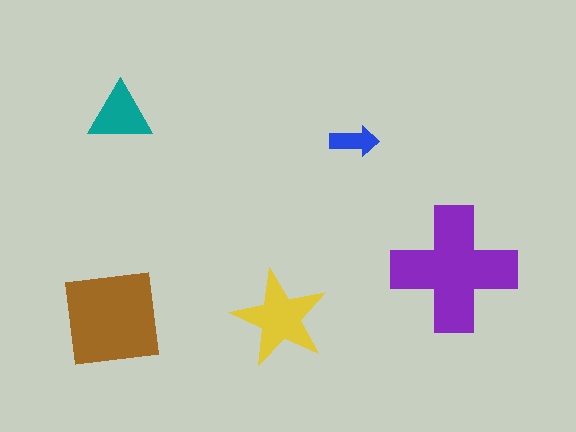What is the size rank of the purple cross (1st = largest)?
1st.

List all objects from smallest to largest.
The blue arrow, the teal triangle, the yellow star, the brown square, the purple cross.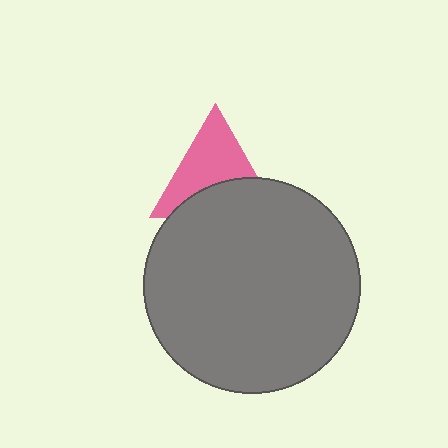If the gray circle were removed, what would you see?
You would see the complete pink triangle.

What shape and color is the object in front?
The object in front is a gray circle.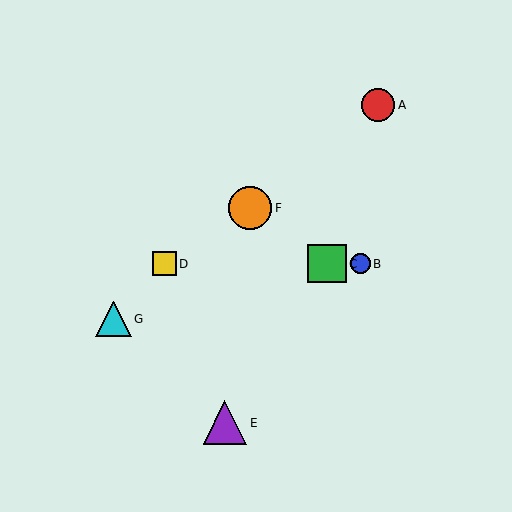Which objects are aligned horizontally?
Objects B, C, D are aligned horizontally.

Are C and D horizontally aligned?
Yes, both are at y≈264.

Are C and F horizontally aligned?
No, C is at y≈264 and F is at y≈208.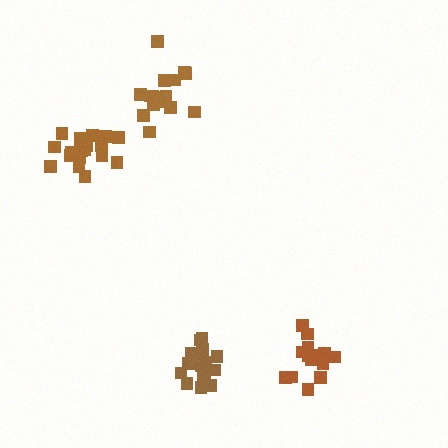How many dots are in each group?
Group 1: 16 dots, Group 2: 17 dots, Group 3: 20 dots, Group 4: 14 dots (67 total).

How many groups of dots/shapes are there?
There are 4 groups.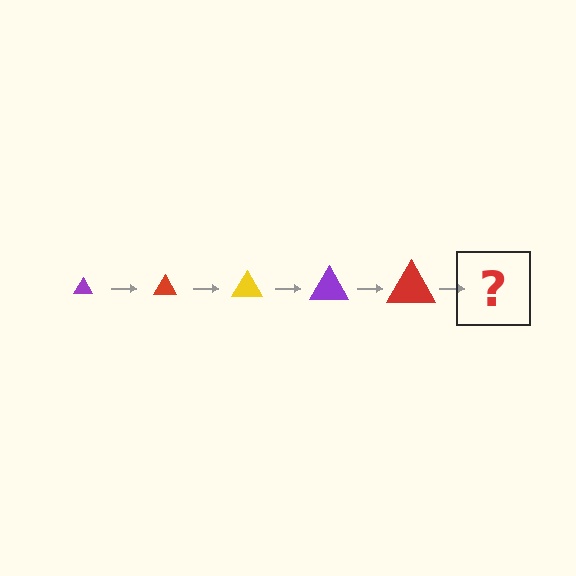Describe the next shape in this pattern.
It should be a yellow triangle, larger than the previous one.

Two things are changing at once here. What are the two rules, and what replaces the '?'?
The two rules are that the triangle grows larger each step and the color cycles through purple, red, and yellow. The '?' should be a yellow triangle, larger than the previous one.